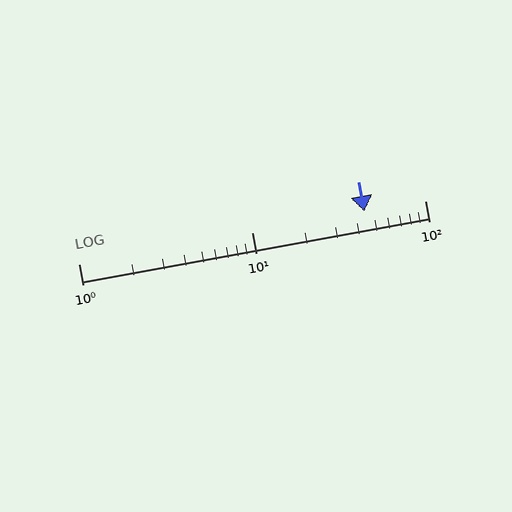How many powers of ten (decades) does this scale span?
The scale spans 2 decades, from 1 to 100.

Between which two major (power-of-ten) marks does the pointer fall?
The pointer is between 10 and 100.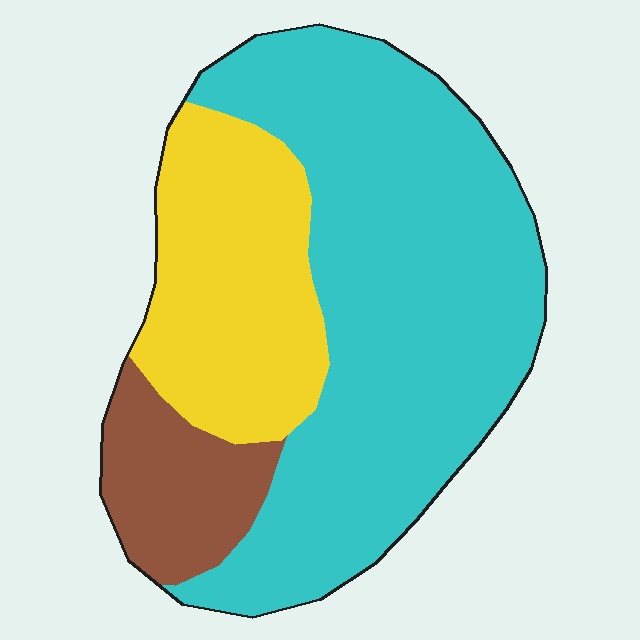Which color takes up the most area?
Cyan, at roughly 60%.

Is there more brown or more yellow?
Yellow.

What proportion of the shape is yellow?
Yellow takes up about one quarter (1/4) of the shape.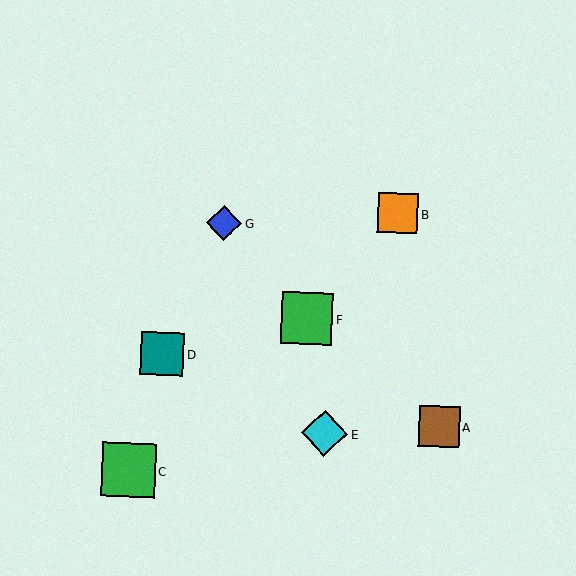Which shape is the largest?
The green square (labeled C) is the largest.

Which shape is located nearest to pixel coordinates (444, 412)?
The brown square (labeled A) at (439, 426) is nearest to that location.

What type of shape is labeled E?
Shape E is a cyan diamond.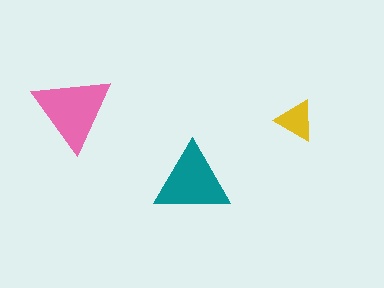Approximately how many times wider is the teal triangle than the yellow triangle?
About 2 times wider.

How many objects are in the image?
There are 3 objects in the image.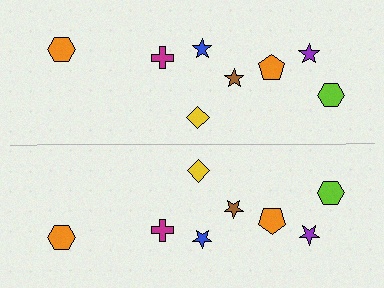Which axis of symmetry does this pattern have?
The pattern has a horizontal axis of symmetry running through the center of the image.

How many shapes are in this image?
There are 16 shapes in this image.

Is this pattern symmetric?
Yes, this pattern has bilateral (reflection) symmetry.